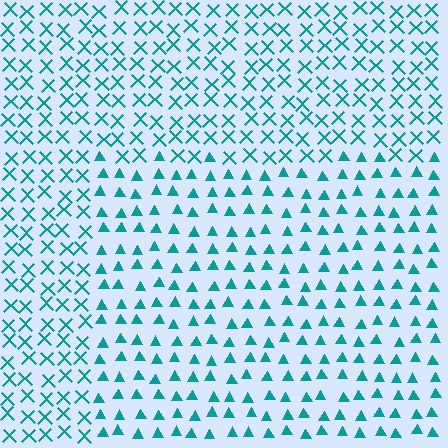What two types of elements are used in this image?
The image uses triangles inside the rectangle region and X marks outside it.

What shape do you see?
I see a rectangle.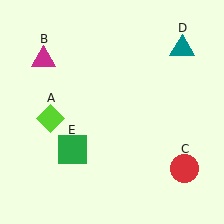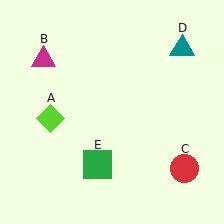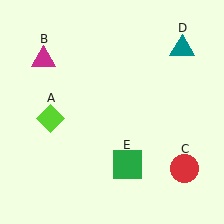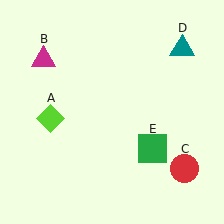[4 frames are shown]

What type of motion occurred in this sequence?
The green square (object E) rotated counterclockwise around the center of the scene.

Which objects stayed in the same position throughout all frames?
Lime diamond (object A) and magenta triangle (object B) and red circle (object C) and teal triangle (object D) remained stationary.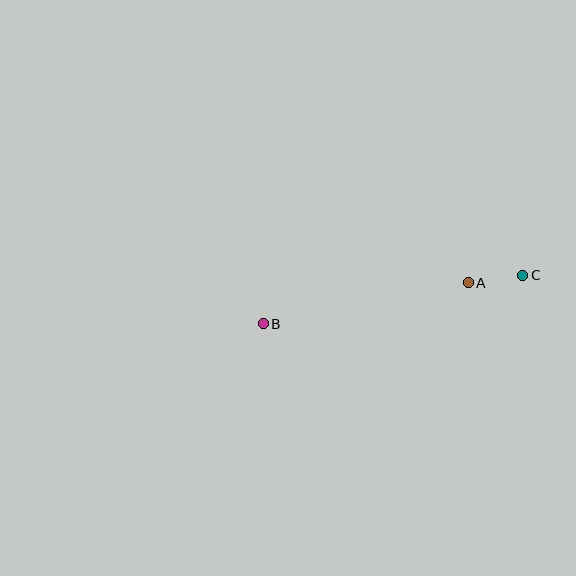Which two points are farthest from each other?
Points B and C are farthest from each other.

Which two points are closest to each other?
Points A and C are closest to each other.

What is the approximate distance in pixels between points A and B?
The distance between A and B is approximately 209 pixels.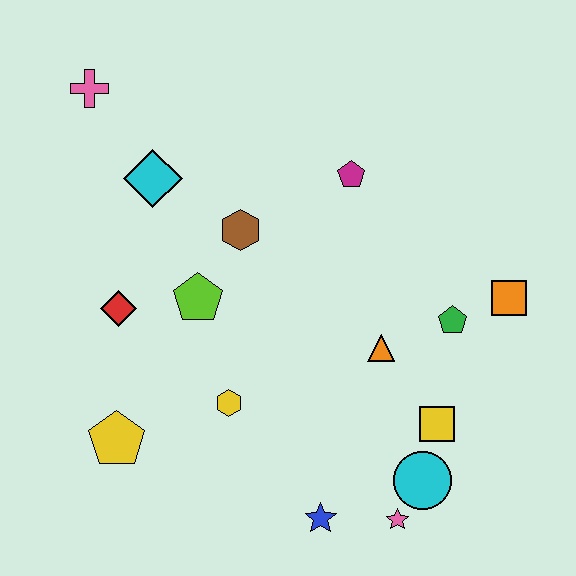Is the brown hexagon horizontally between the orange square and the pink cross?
Yes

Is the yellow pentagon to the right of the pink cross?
Yes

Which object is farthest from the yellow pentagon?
The orange square is farthest from the yellow pentagon.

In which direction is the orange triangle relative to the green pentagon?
The orange triangle is to the left of the green pentagon.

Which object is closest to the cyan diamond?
The brown hexagon is closest to the cyan diamond.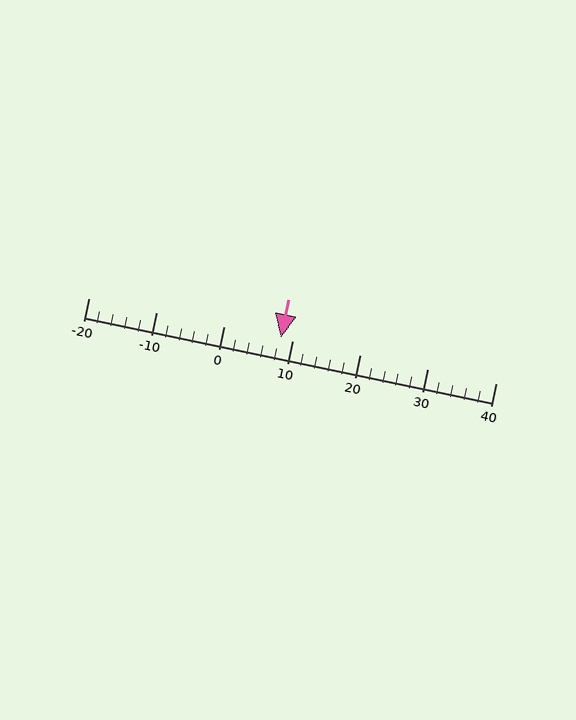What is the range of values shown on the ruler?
The ruler shows values from -20 to 40.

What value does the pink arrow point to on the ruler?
The pink arrow points to approximately 8.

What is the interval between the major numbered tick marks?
The major tick marks are spaced 10 units apart.